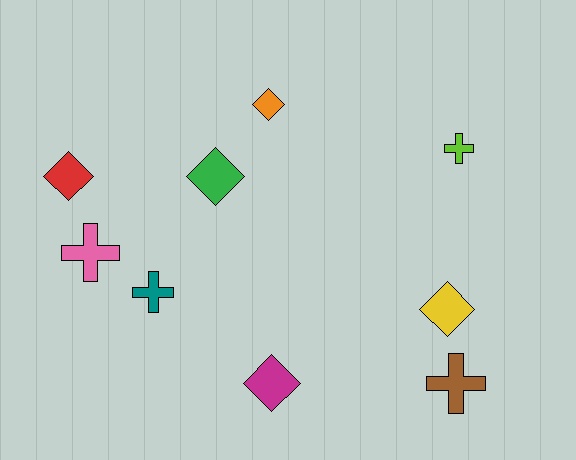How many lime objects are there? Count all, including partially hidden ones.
There is 1 lime object.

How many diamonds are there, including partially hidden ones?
There are 5 diamonds.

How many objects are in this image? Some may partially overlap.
There are 9 objects.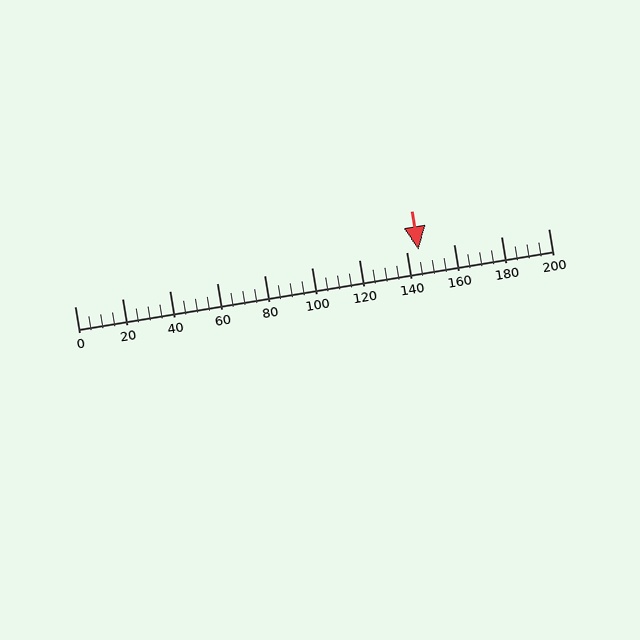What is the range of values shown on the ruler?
The ruler shows values from 0 to 200.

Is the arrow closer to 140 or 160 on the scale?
The arrow is closer to 140.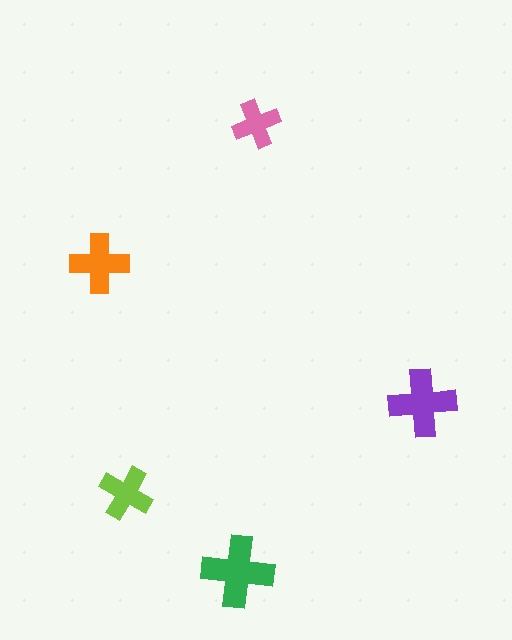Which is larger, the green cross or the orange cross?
The green one.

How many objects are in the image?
There are 5 objects in the image.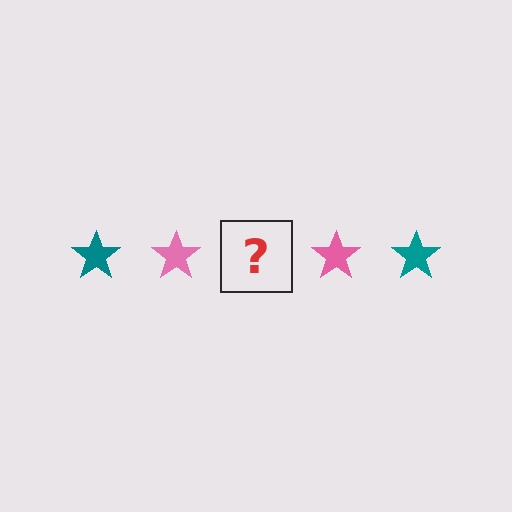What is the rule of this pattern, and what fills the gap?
The rule is that the pattern cycles through teal, pink stars. The gap should be filled with a teal star.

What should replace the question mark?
The question mark should be replaced with a teal star.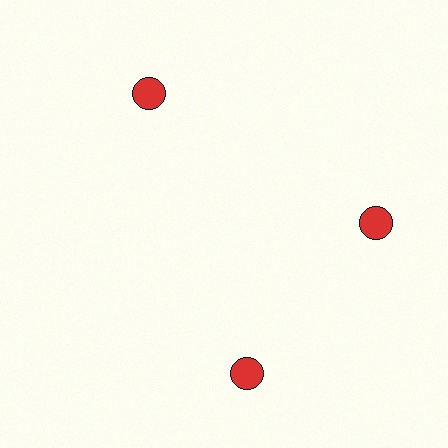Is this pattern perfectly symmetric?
No. The 3 red circles are arranged in a ring, but one element near the 7 o'clock position is rotated out of alignment along the ring, breaking the 3-fold rotational symmetry.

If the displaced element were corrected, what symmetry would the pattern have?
It would have 3-fold rotational symmetry — the pattern would map onto itself every 120 degrees.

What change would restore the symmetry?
The symmetry would be restored by rotating it back into even spacing with its neighbors so that all 3 circles sit at equal angles and equal distance from the center.